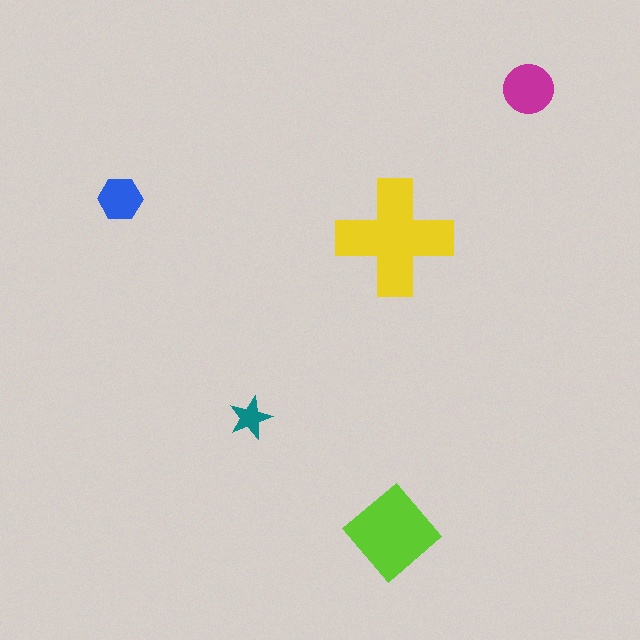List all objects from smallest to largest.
The teal star, the blue hexagon, the magenta circle, the lime diamond, the yellow cross.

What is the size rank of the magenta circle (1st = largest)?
3rd.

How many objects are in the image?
There are 5 objects in the image.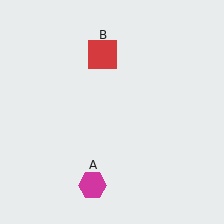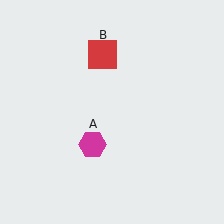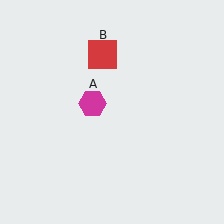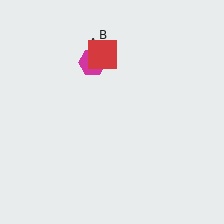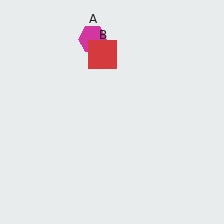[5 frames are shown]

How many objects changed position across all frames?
1 object changed position: magenta hexagon (object A).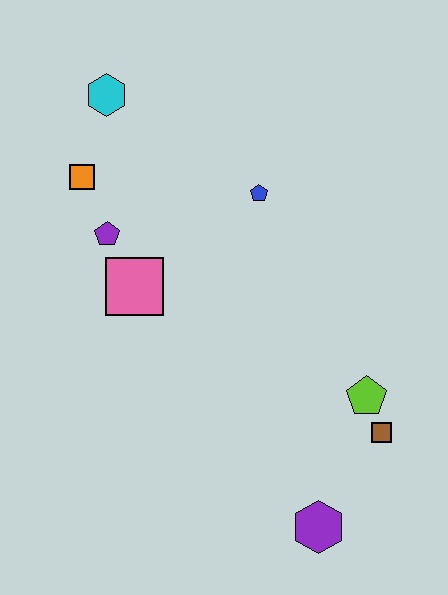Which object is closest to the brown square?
The lime pentagon is closest to the brown square.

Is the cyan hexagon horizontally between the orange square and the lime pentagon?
Yes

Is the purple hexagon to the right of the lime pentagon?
No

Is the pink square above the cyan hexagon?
No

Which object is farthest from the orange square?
The purple hexagon is farthest from the orange square.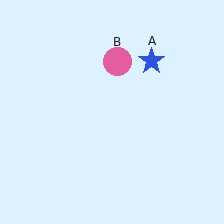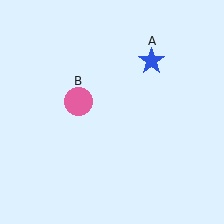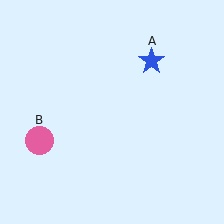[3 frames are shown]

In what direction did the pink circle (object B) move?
The pink circle (object B) moved down and to the left.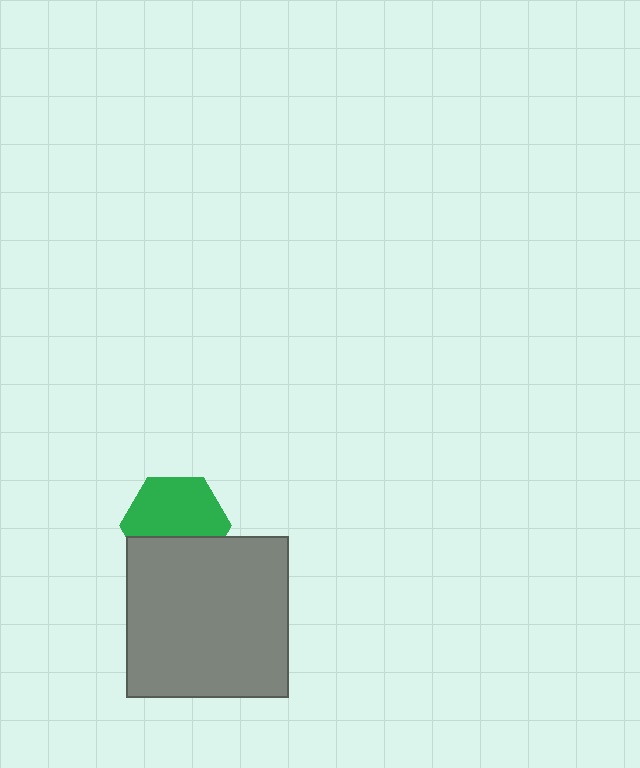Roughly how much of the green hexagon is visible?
About half of it is visible (roughly 62%).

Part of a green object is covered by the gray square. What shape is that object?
It is a hexagon.